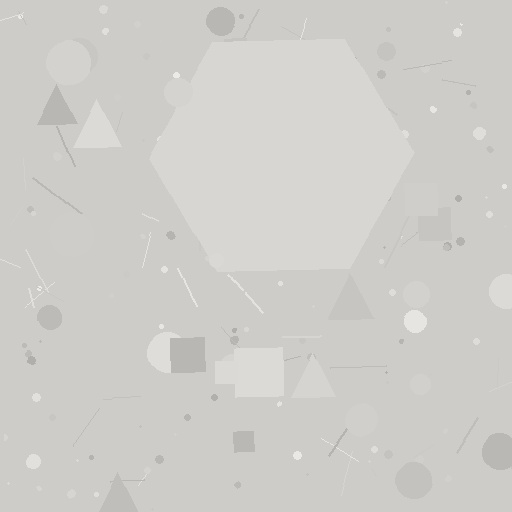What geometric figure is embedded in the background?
A hexagon is embedded in the background.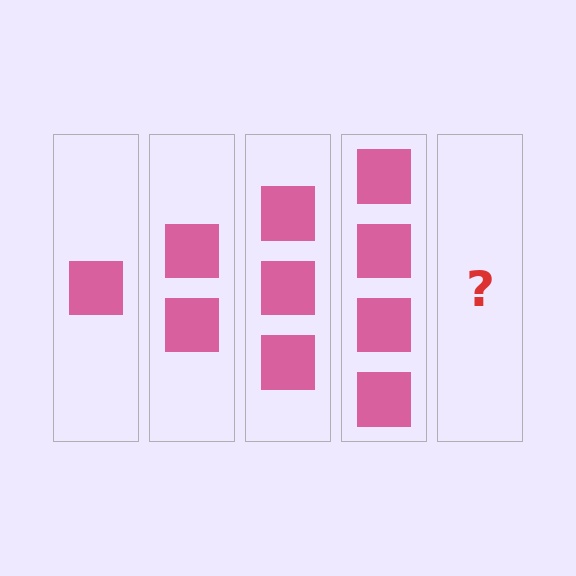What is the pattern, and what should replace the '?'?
The pattern is that each step adds one more square. The '?' should be 5 squares.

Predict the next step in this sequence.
The next step is 5 squares.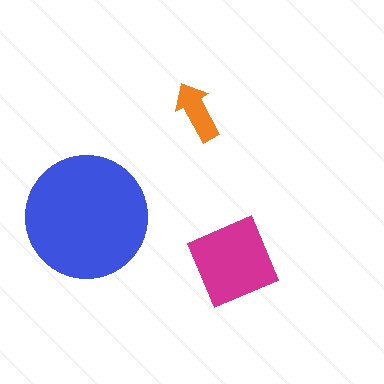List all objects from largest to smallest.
The blue circle, the magenta diamond, the orange arrow.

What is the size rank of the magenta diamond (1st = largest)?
2nd.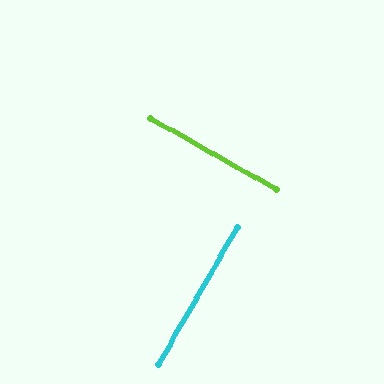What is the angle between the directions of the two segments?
Approximately 90 degrees.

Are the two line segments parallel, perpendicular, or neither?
Perpendicular — they meet at approximately 90°.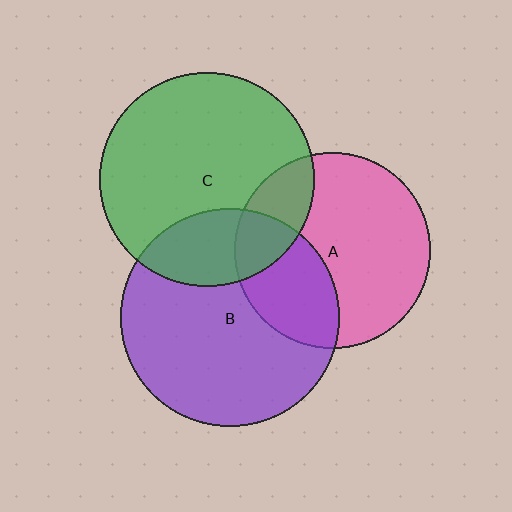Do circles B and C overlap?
Yes.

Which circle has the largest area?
Circle B (purple).